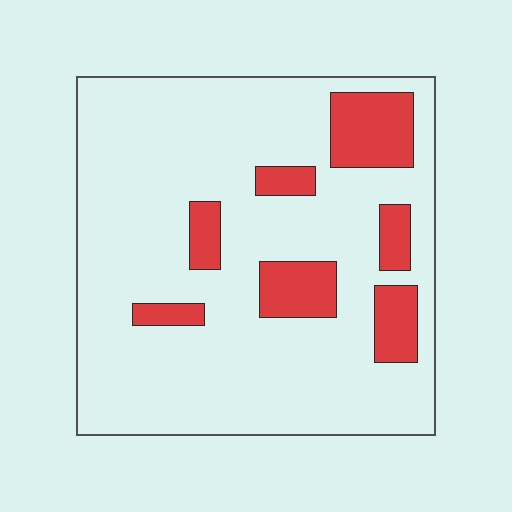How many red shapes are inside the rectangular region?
7.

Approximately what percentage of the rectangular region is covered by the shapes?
Approximately 15%.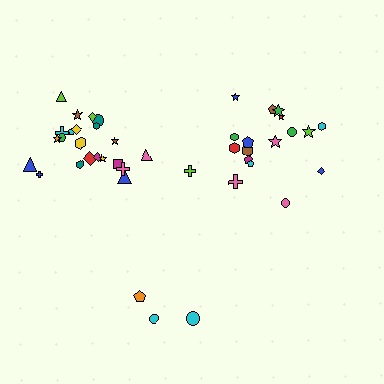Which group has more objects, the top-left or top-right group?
The top-left group.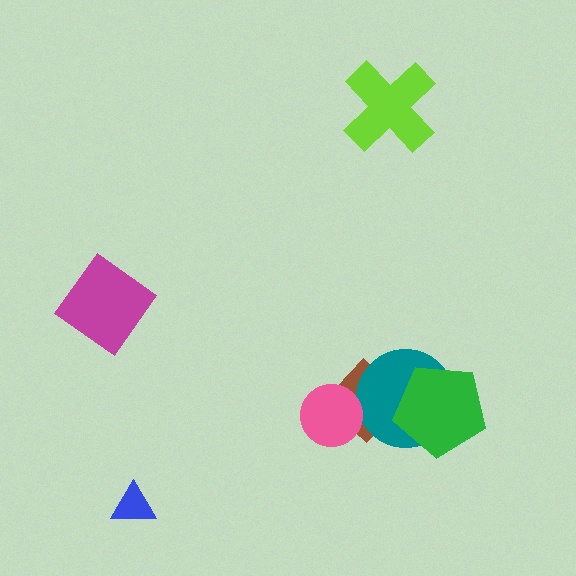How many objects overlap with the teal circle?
2 objects overlap with the teal circle.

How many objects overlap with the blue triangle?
0 objects overlap with the blue triangle.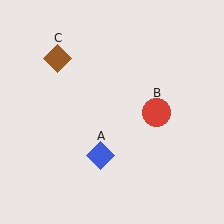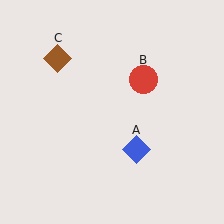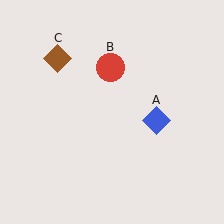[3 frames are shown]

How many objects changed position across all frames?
2 objects changed position: blue diamond (object A), red circle (object B).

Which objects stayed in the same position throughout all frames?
Brown diamond (object C) remained stationary.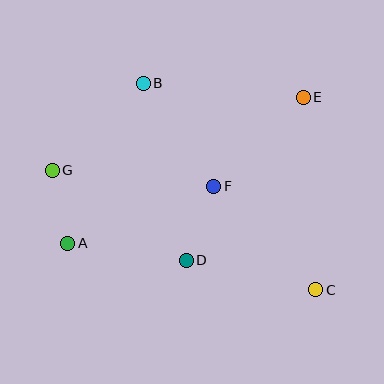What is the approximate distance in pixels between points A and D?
The distance between A and D is approximately 120 pixels.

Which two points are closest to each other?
Points A and G are closest to each other.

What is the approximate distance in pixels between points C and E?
The distance between C and E is approximately 193 pixels.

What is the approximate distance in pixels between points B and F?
The distance between B and F is approximately 125 pixels.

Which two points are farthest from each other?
Points C and G are farthest from each other.